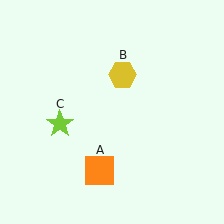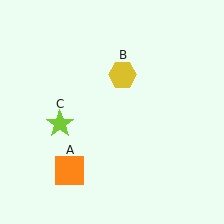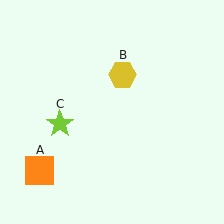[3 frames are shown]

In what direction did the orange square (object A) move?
The orange square (object A) moved left.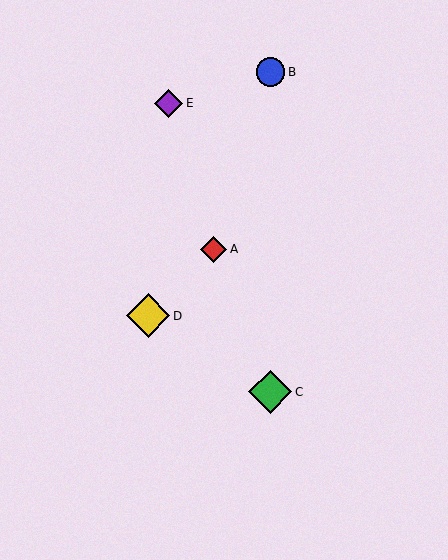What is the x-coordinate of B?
Object B is at x≈270.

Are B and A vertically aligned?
No, B is at x≈270 and A is at x≈214.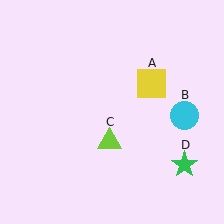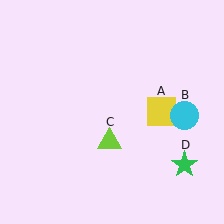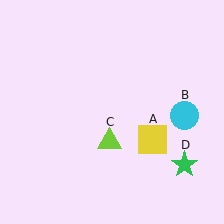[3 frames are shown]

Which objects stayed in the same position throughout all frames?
Cyan circle (object B) and lime triangle (object C) and green star (object D) remained stationary.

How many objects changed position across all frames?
1 object changed position: yellow square (object A).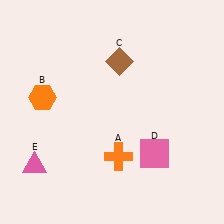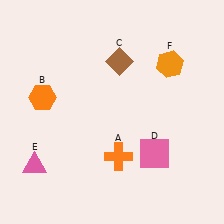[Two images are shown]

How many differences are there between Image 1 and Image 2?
There is 1 difference between the two images.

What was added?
An orange hexagon (F) was added in Image 2.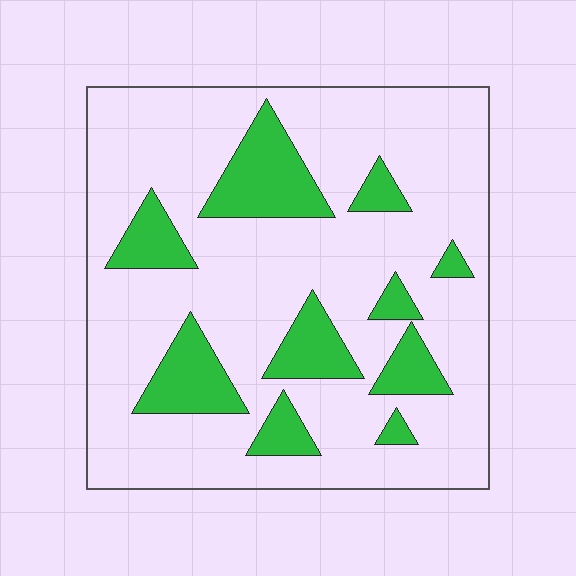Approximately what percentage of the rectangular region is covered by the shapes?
Approximately 20%.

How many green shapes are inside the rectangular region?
10.